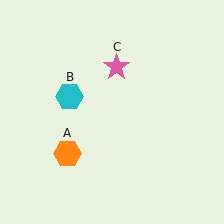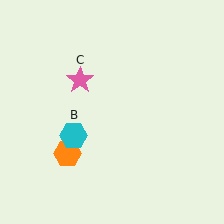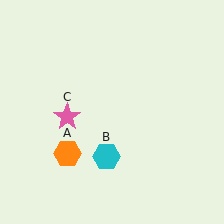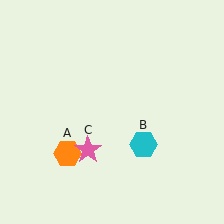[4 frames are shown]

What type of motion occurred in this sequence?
The cyan hexagon (object B), pink star (object C) rotated counterclockwise around the center of the scene.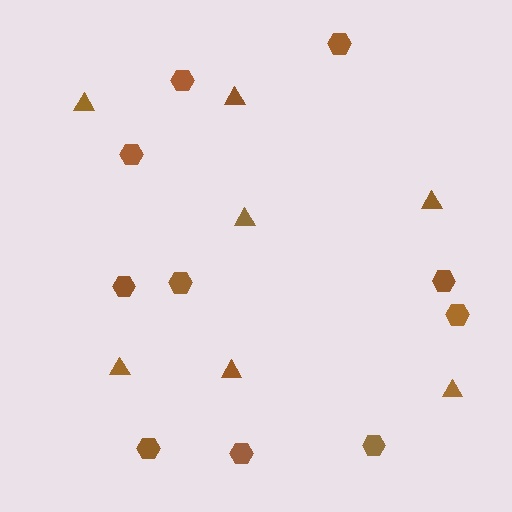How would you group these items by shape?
There are 2 groups: one group of triangles (7) and one group of hexagons (10).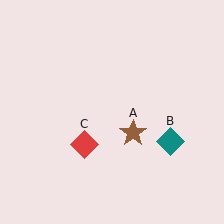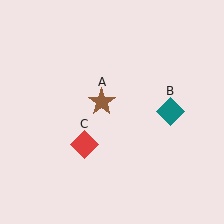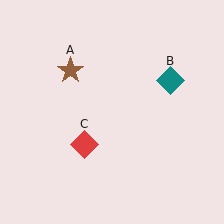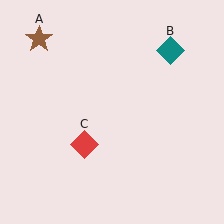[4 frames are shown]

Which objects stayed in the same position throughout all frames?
Red diamond (object C) remained stationary.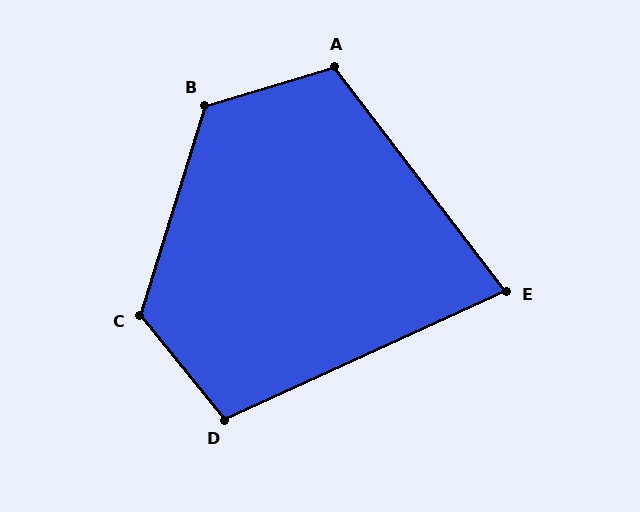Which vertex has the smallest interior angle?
E, at approximately 77 degrees.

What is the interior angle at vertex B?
Approximately 124 degrees (obtuse).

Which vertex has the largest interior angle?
C, at approximately 124 degrees.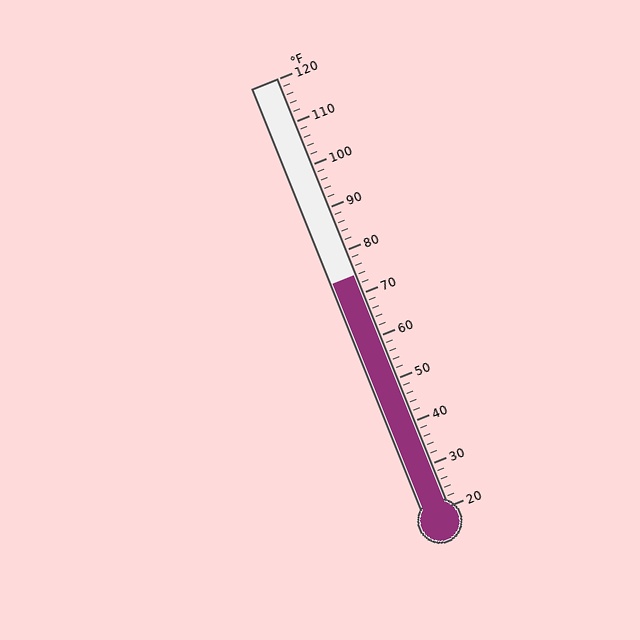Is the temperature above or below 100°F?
The temperature is below 100°F.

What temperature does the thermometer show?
The thermometer shows approximately 74°F.